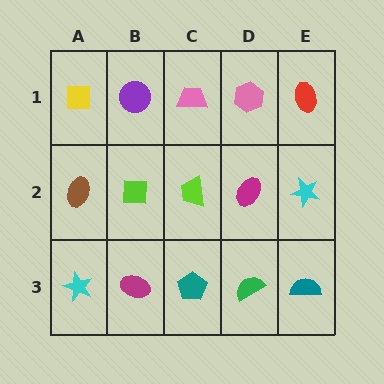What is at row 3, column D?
A green semicircle.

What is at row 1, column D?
A pink hexagon.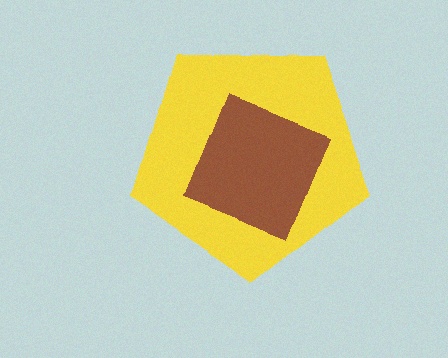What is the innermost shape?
The brown square.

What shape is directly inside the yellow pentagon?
The brown square.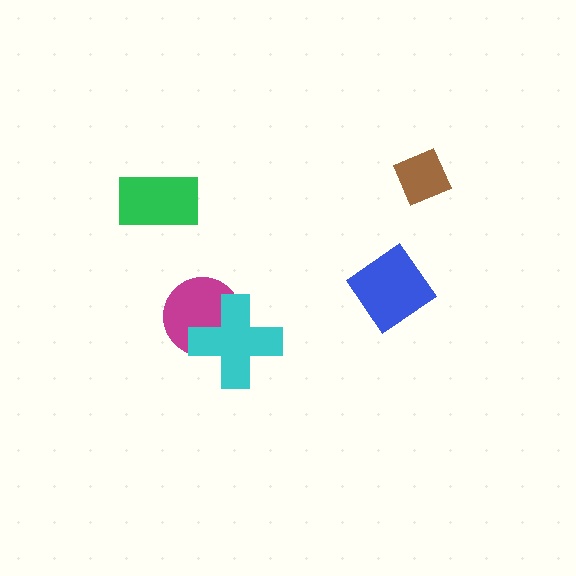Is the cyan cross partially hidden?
No, no other shape covers it.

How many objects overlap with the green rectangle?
0 objects overlap with the green rectangle.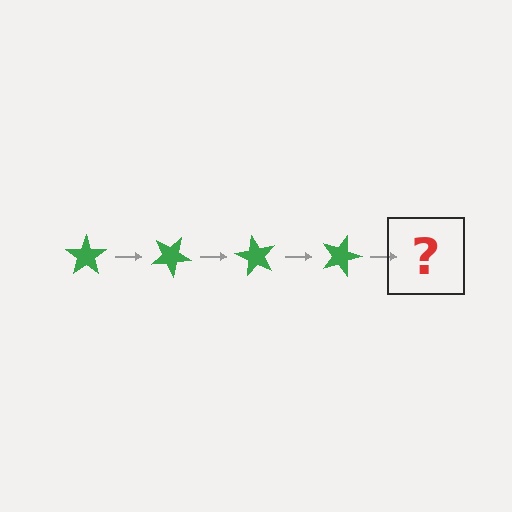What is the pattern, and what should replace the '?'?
The pattern is that the star rotates 30 degrees each step. The '?' should be a green star rotated 120 degrees.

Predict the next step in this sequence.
The next step is a green star rotated 120 degrees.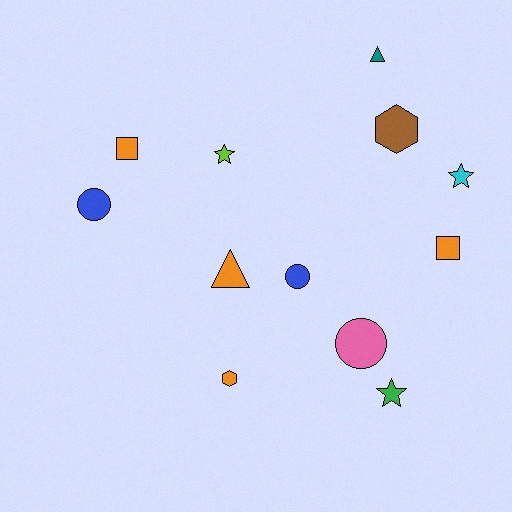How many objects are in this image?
There are 12 objects.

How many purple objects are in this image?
There are no purple objects.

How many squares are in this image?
There are 2 squares.